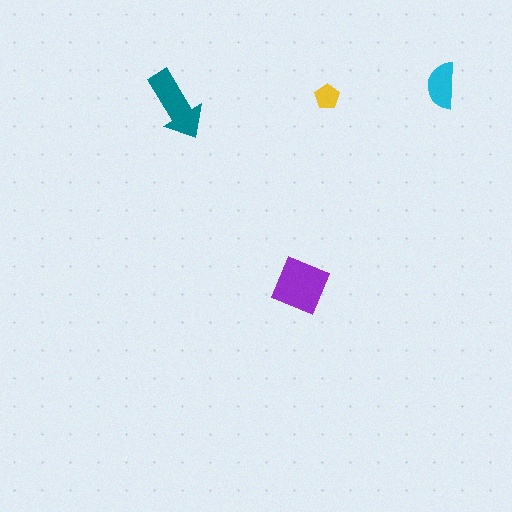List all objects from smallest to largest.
The yellow pentagon, the cyan semicircle, the teal arrow, the purple diamond.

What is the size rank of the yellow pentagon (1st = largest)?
4th.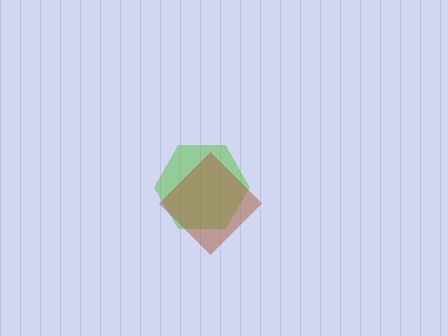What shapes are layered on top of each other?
The layered shapes are: a lime hexagon, a brown diamond.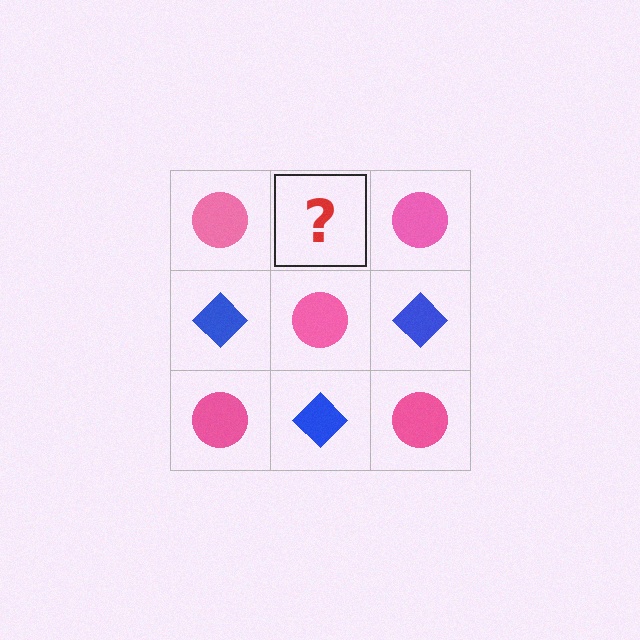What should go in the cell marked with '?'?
The missing cell should contain a blue diamond.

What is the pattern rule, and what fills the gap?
The rule is that it alternates pink circle and blue diamond in a checkerboard pattern. The gap should be filled with a blue diamond.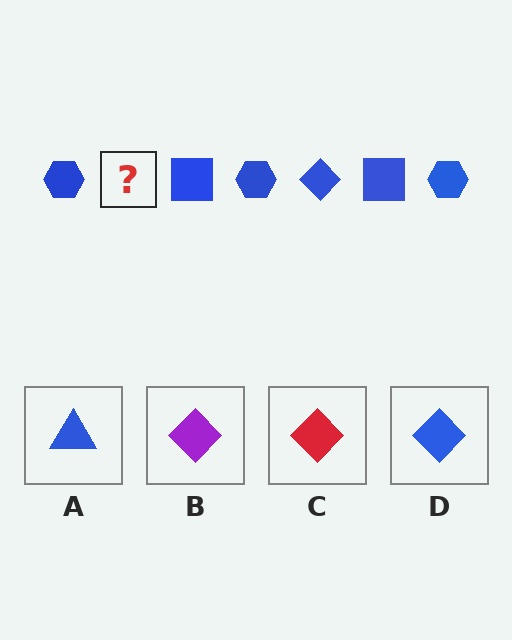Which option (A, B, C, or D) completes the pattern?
D.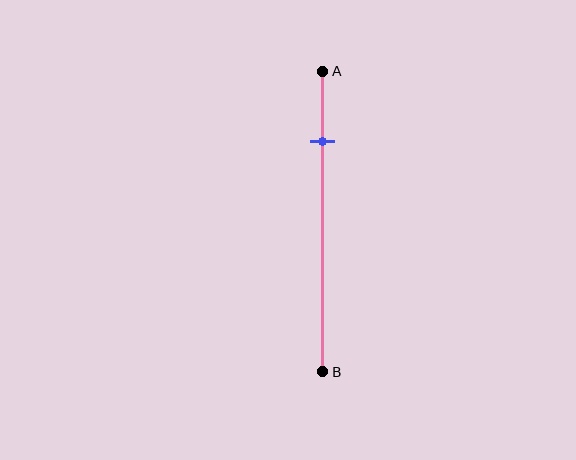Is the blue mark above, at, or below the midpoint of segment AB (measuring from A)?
The blue mark is above the midpoint of segment AB.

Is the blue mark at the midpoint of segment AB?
No, the mark is at about 25% from A, not at the 50% midpoint.